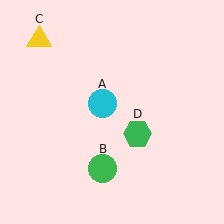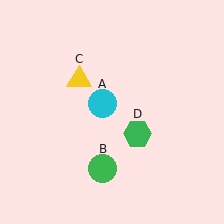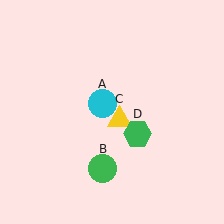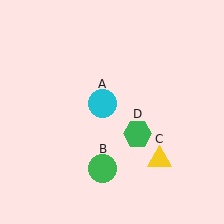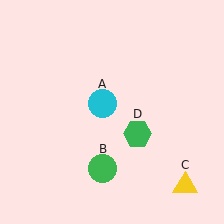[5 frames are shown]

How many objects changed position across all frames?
1 object changed position: yellow triangle (object C).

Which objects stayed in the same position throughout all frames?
Cyan circle (object A) and green circle (object B) and green hexagon (object D) remained stationary.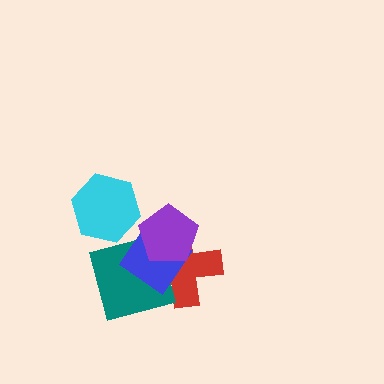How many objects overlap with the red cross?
3 objects overlap with the red cross.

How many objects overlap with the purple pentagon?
3 objects overlap with the purple pentagon.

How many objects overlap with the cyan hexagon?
1 object overlaps with the cyan hexagon.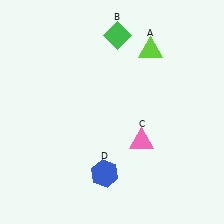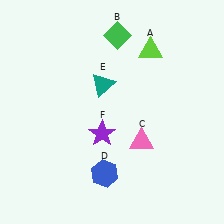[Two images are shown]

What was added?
A teal triangle (E), a purple star (F) were added in Image 2.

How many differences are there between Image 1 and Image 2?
There are 2 differences between the two images.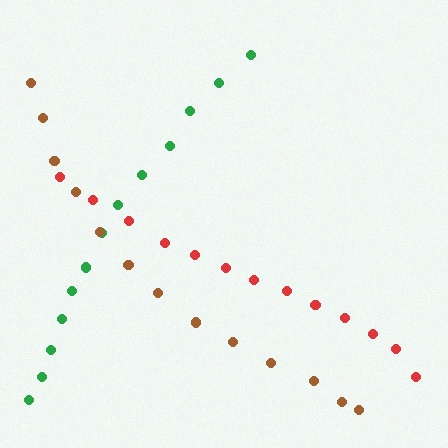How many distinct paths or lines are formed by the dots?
There are 3 distinct paths.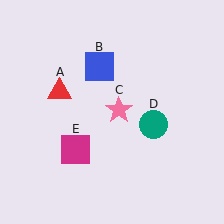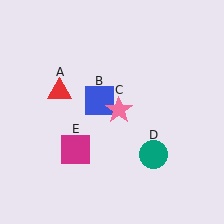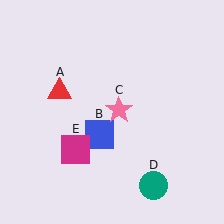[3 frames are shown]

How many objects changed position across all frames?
2 objects changed position: blue square (object B), teal circle (object D).